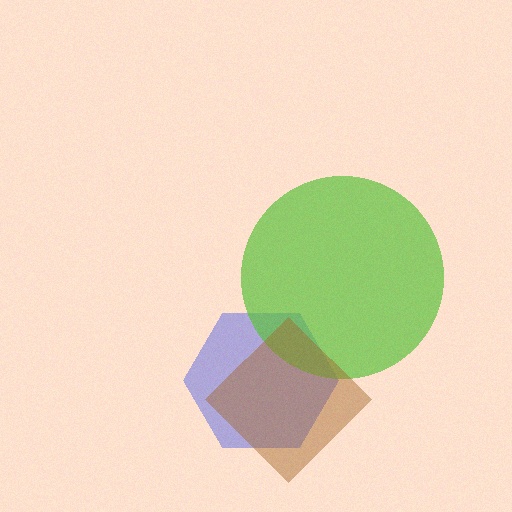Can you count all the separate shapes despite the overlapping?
Yes, there are 3 separate shapes.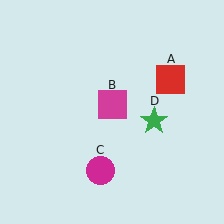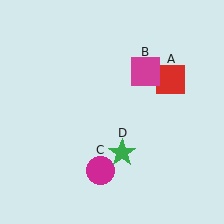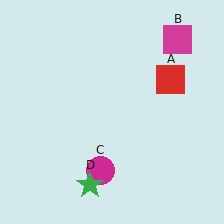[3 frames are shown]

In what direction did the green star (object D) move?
The green star (object D) moved down and to the left.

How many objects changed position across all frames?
2 objects changed position: magenta square (object B), green star (object D).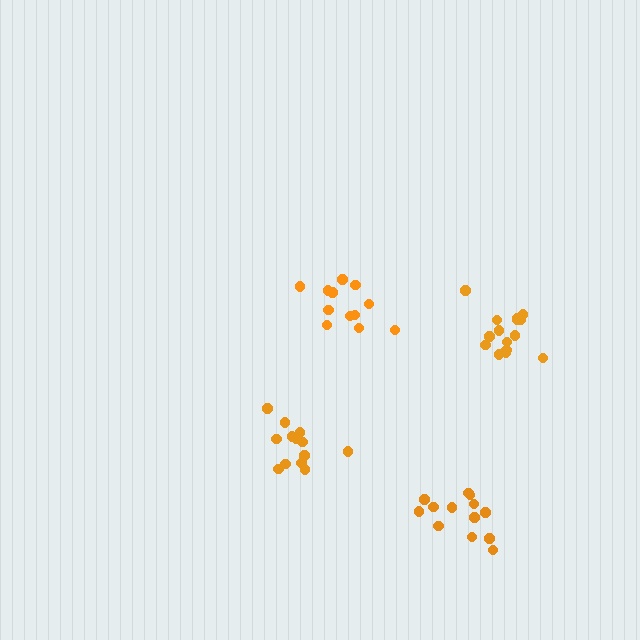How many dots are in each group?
Group 1: 13 dots, Group 2: 12 dots, Group 3: 13 dots, Group 4: 15 dots (53 total).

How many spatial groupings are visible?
There are 4 spatial groupings.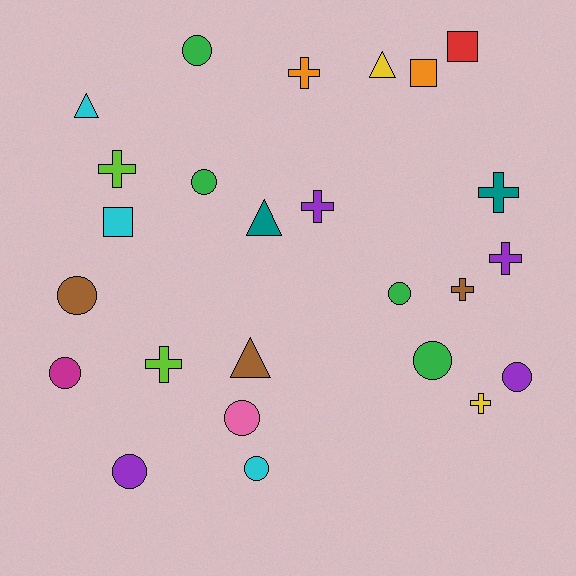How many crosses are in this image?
There are 8 crosses.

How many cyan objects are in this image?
There are 3 cyan objects.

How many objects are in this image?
There are 25 objects.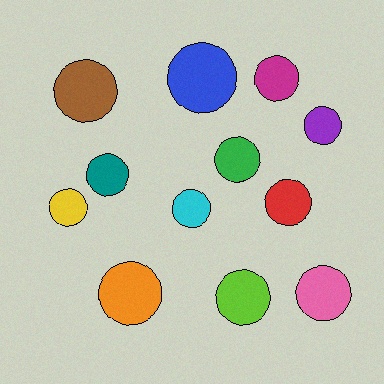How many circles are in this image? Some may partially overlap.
There are 12 circles.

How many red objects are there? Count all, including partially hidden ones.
There is 1 red object.